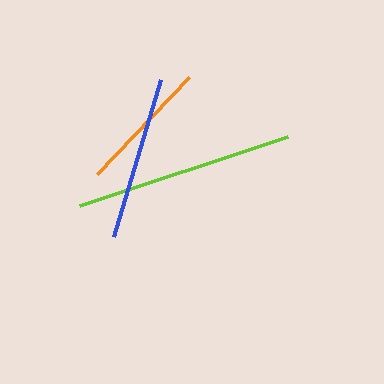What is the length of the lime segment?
The lime segment is approximately 219 pixels long.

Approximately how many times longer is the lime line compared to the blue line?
The lime line is approximately 1.3 times the length of the blue line.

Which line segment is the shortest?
The orange line is the shortest at approximately 134 pixels.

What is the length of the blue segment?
The blue segment is approximately 164 pixels long.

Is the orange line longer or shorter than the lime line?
The lime line is longer than the orange line.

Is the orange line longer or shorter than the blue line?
The blue line is longer than the orange line.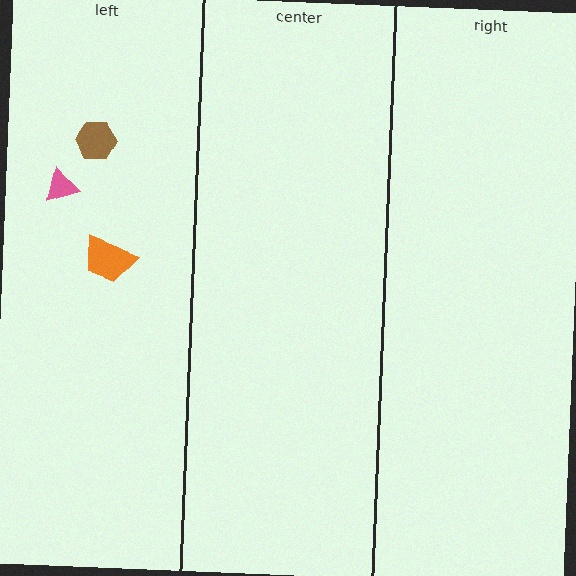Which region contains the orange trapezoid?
The left region.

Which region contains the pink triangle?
The left region.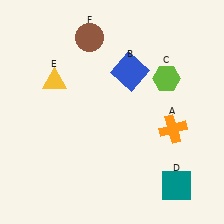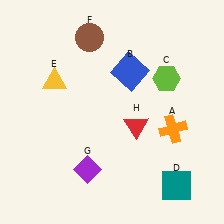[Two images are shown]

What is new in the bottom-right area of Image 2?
A red triangle (H) was added in the bottom-right area of Image 2.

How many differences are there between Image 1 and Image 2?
There are 2 differences between the two images.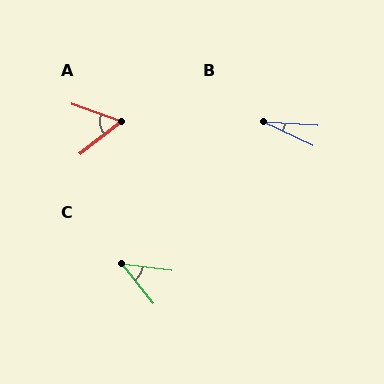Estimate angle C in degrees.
Approximately 43 degrees.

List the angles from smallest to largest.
B (21°), C (43°), A (58°).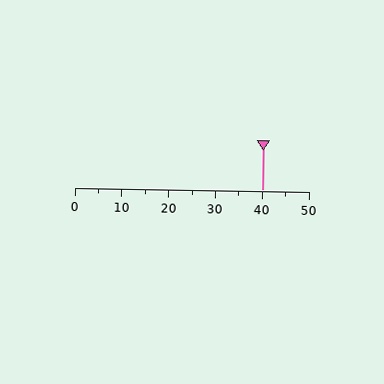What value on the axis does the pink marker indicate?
The marker indicates approximately 40.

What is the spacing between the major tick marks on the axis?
The major ticks are spaced 10 apart.